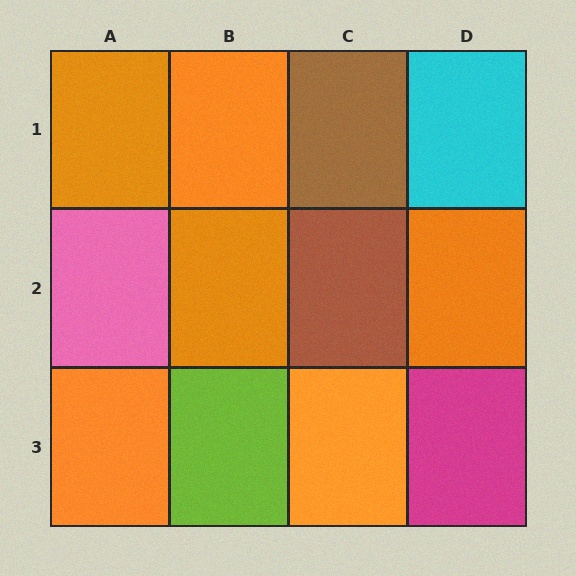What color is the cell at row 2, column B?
Orange.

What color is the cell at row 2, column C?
Brown.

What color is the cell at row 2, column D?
Orange.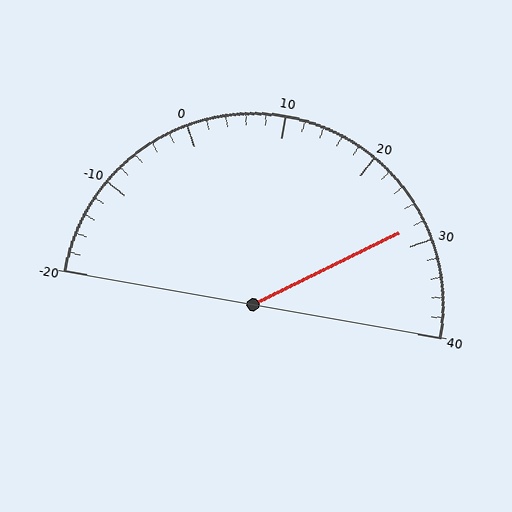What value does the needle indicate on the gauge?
The needle indicates approximately 28.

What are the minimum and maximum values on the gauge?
The gauge ranges from -20 to 40.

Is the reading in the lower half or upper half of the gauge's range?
The reading is in the upper half of the range (-20 to 40).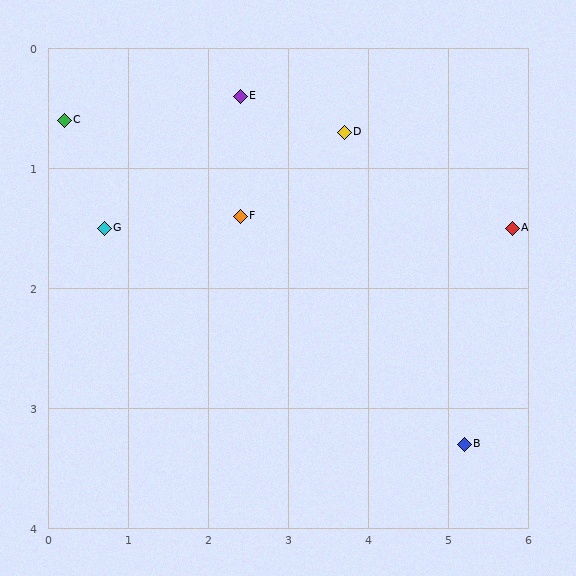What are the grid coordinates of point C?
Point C is at approximately (0.2, 0.6).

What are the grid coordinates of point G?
Point G is at approximately (0.7, 1.5).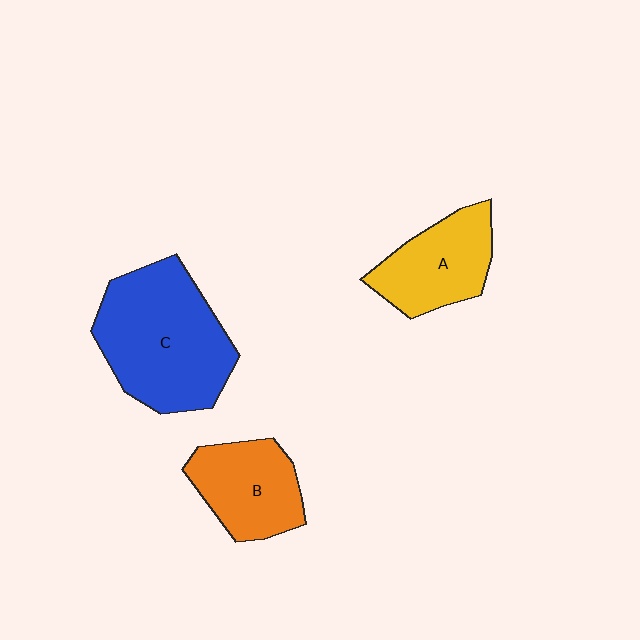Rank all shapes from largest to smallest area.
From largest to smallest: C (blue), A (yellow), B (orange).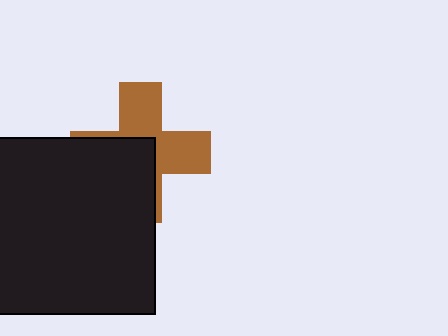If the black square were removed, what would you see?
You would see the complete brown cross.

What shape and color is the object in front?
The object in front is a black square.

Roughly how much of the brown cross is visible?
About half of it is visible (roughly 52%).